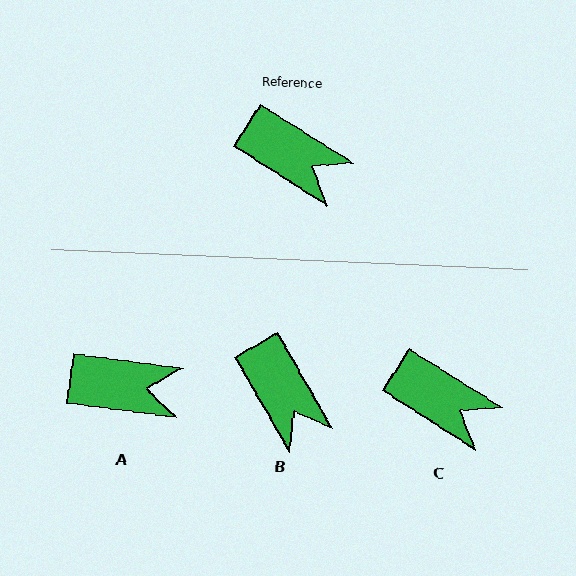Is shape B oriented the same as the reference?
No, it is off by about 28 degrees.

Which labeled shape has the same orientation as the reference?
C.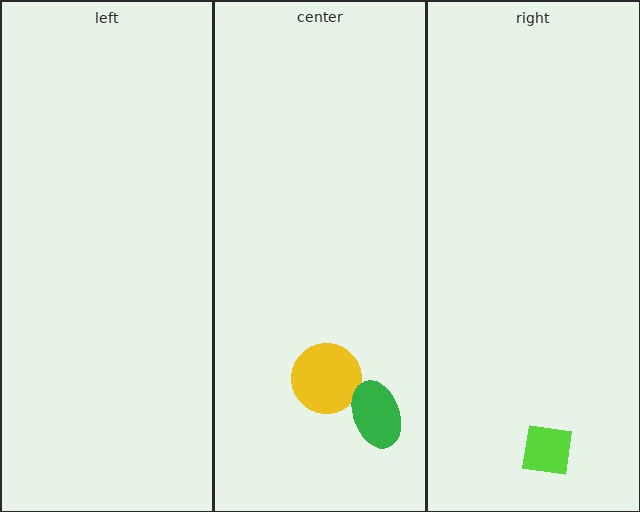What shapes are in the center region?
The yellow circle, the green ellipse.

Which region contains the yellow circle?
The center region.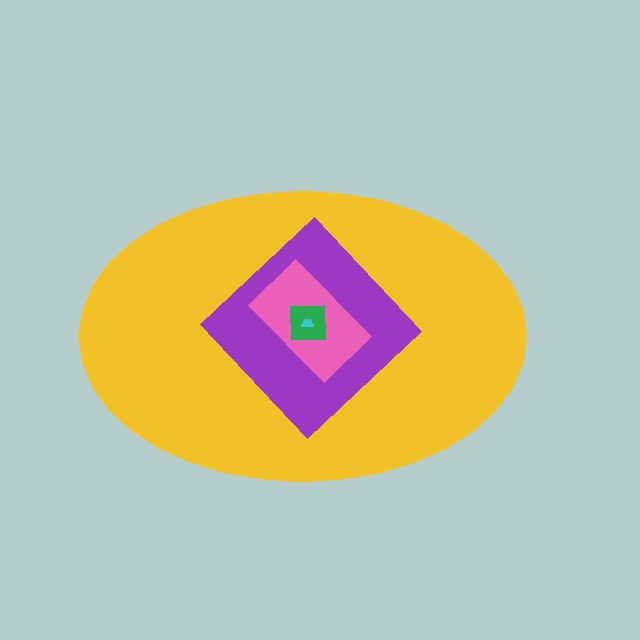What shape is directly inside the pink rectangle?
The green square.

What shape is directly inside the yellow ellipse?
The purple diamond.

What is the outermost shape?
The yellow ellipse.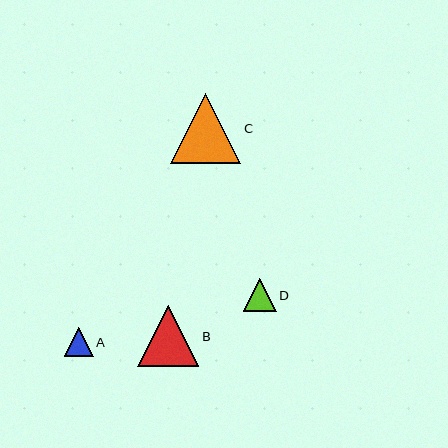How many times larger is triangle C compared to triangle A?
Triangle C is approximately 2.5 times the size of triangle A.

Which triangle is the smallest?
Triangle A is the smallest with a size of approximately 29 pixels.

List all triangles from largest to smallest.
From largest to smallest: C, B, D, A.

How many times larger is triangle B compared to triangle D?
Triangle B is approximately 1.9 times the size of triangle D.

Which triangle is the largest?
Triangle C is the largest with a size of approximately 70 pixels.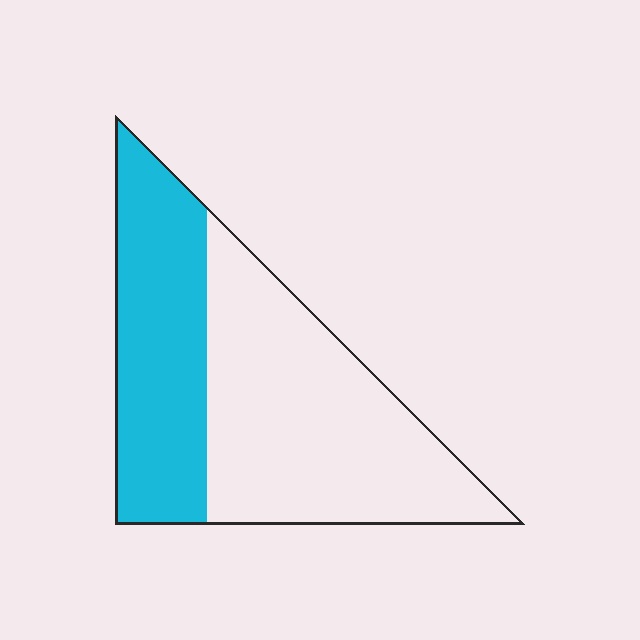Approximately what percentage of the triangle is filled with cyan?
Approximately 40%.